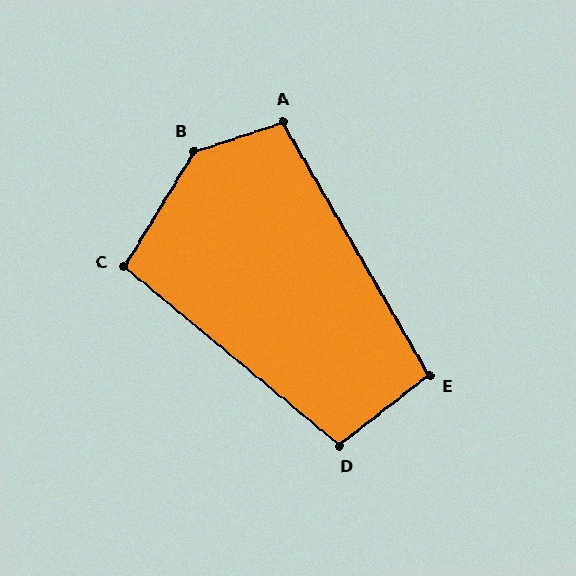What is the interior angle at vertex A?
Approximately 102 degrees (obtuse).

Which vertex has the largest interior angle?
B, at approximately 140 degrees.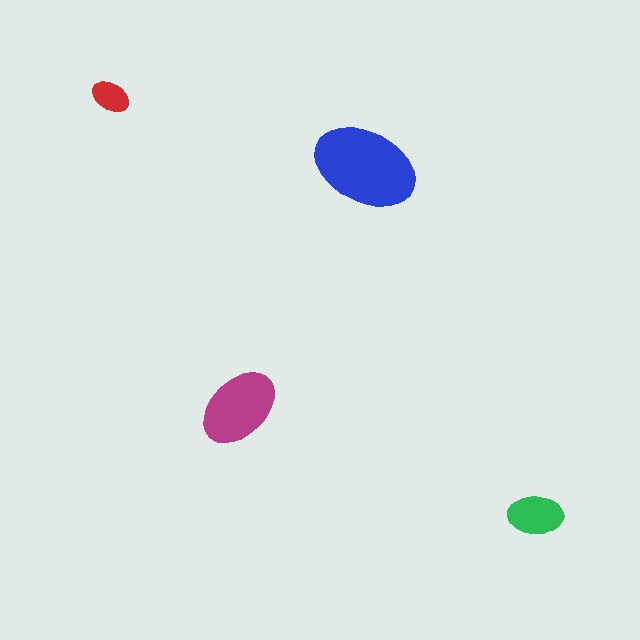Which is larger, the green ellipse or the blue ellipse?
The blue one.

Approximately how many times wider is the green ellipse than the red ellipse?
About 1.5 times wider.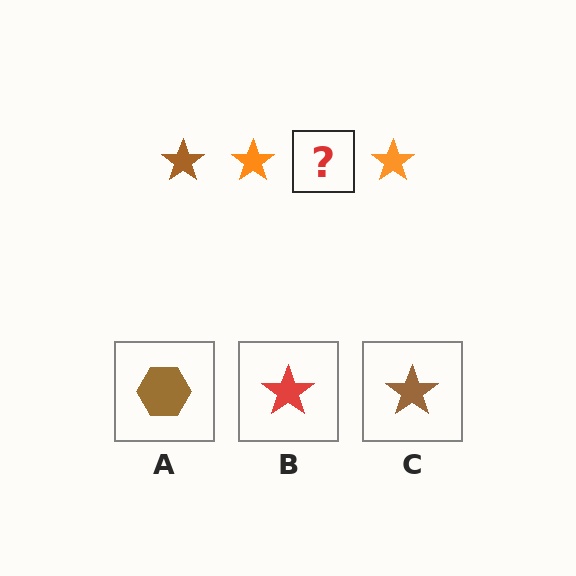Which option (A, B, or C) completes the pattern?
C.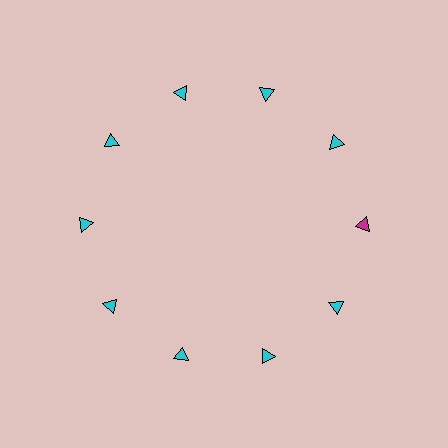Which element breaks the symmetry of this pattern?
The magenta triangle at roughly the 3 o'clock position breaks the symmetry. All other shapes are cyan triangles.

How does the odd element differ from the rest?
It has a different color: magenta instead of cyan.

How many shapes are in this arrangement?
There are 10 shapes arranged in a ring pattern.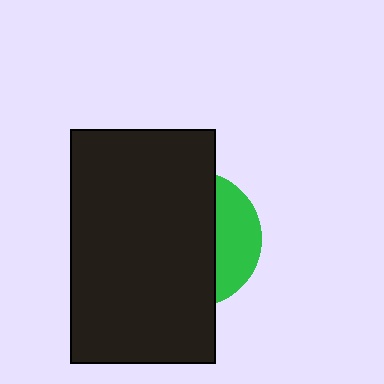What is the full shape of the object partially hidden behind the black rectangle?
The partially hidden object is a green circle.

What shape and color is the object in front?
The object in front is a black rectangle.